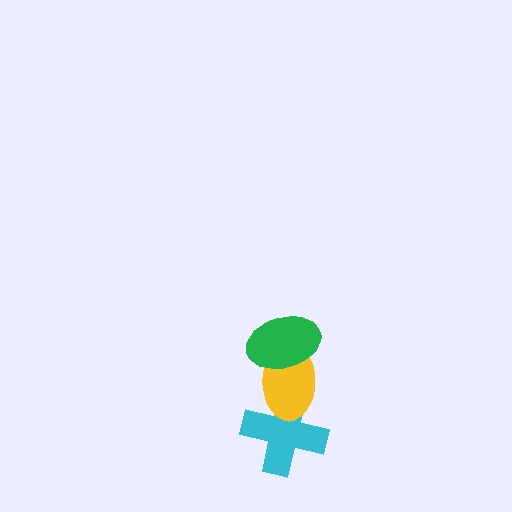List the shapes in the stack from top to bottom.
From top to bottom: the green ellipse, the yellow ellipse, the cyan cross.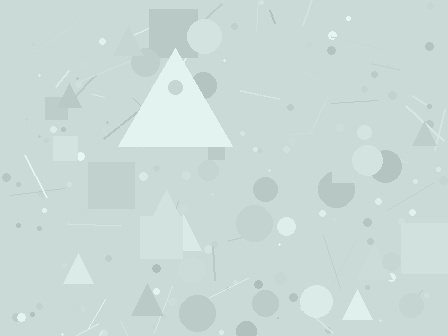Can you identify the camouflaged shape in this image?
The camouflaged shape is a triangle.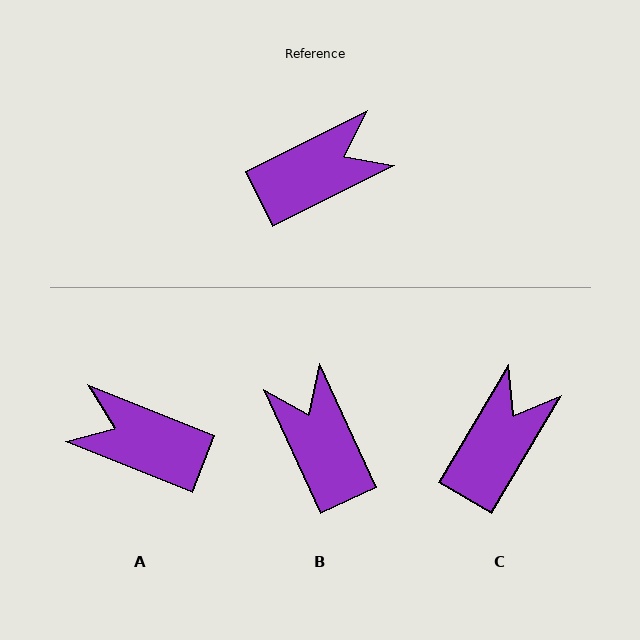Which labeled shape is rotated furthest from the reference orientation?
A, about 132 degrees away.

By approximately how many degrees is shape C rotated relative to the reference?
Approximately 33 degrees counter-clockwise.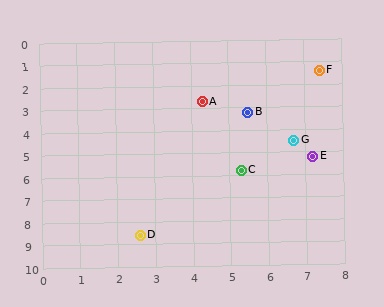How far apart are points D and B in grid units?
Points D and B are about 6.1 grid units apart.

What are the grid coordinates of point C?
Point C is at approximately (5.3, 5.8).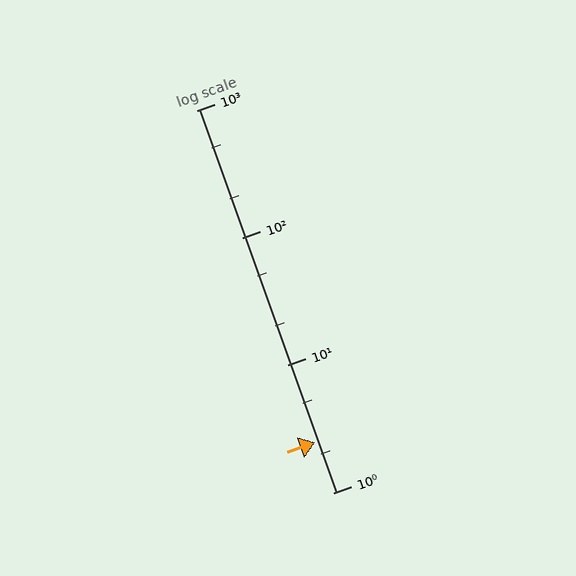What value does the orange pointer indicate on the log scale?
The pointer indicates approximately 2.5.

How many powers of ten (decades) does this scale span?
The scale spans 3 decades, from 1 to 1000.